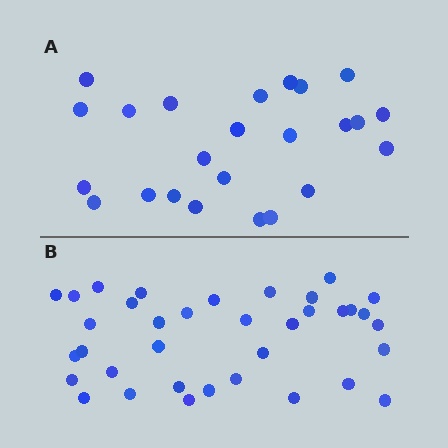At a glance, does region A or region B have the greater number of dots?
Region B (the bottom region) has more dots.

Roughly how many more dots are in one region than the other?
Region B has roughly 12 or so more dots than region A.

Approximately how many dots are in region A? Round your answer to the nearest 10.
About 20 dots. (The exact count is 24, which rounds to 20.)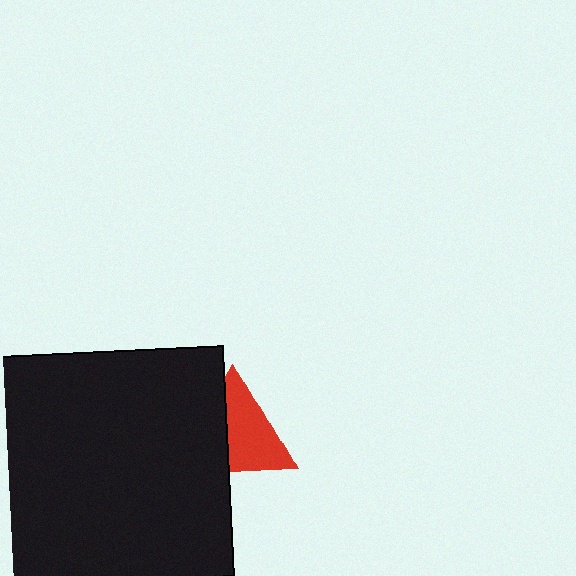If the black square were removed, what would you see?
You would see the complete red triangle.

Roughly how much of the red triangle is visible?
About half of it is visible (roughly 60%).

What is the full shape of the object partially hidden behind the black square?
The partially hidden object is a red triangle.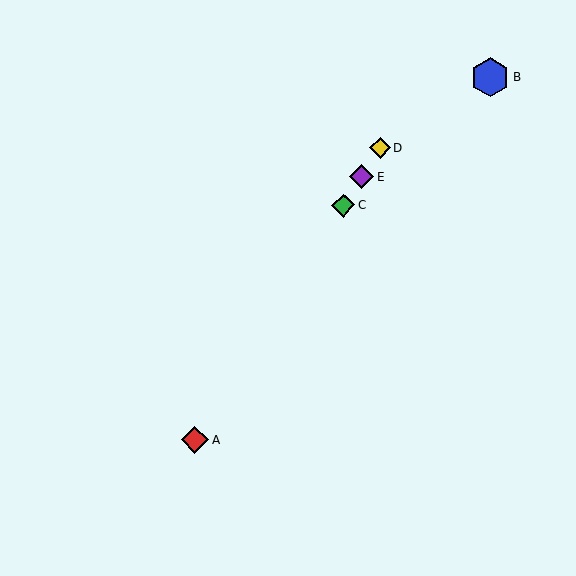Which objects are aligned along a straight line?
Objects A, C, D, E are aligned along a straight line.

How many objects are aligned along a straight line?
4 objects (A, C, D, E) are aligned along a straight line.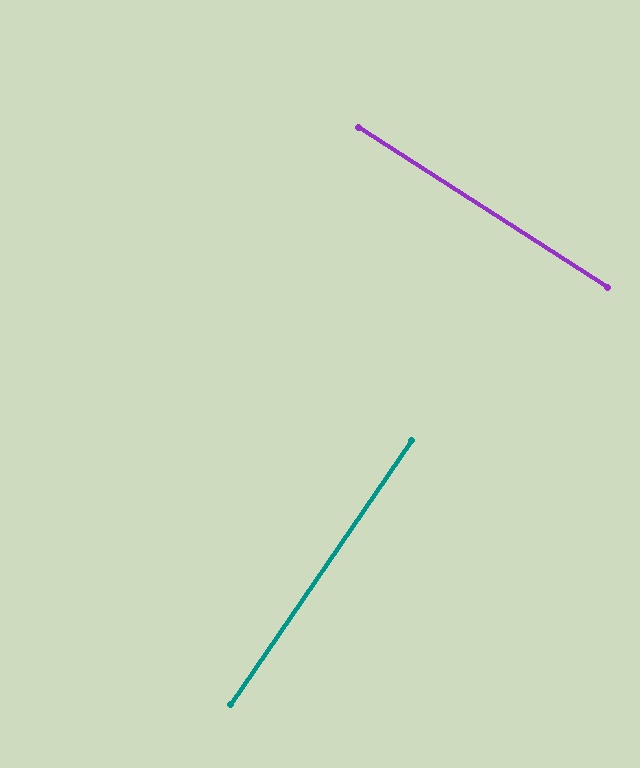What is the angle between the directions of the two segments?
Approximately 88 degrees.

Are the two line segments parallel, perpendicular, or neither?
Perpendicular — they meet at approximately 88°.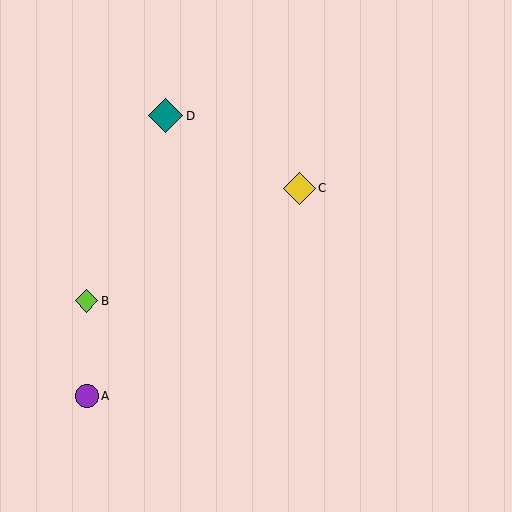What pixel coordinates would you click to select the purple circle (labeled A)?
Click at (87, 396) to select the purple circle A.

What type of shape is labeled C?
Shape C is a yellow diamond.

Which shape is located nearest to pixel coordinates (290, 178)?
The yellow diamond (labeled C) at (299, 188) is nearest to that location.